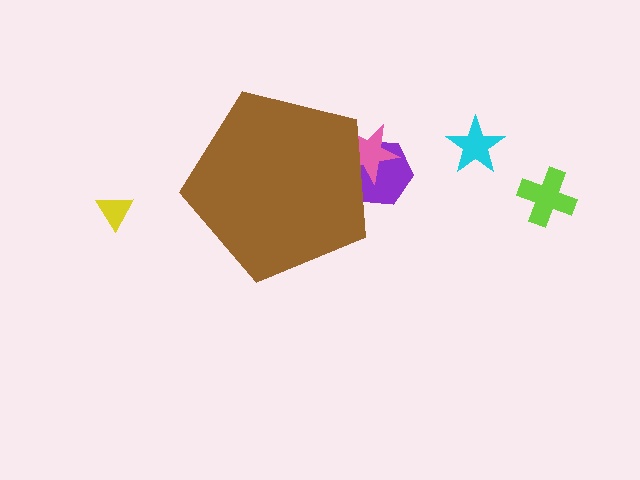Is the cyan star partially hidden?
No, the cyan star is fully visible.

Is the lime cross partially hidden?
No, the lime cross is fully visible.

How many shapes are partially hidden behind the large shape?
2 shapes are partially hidden.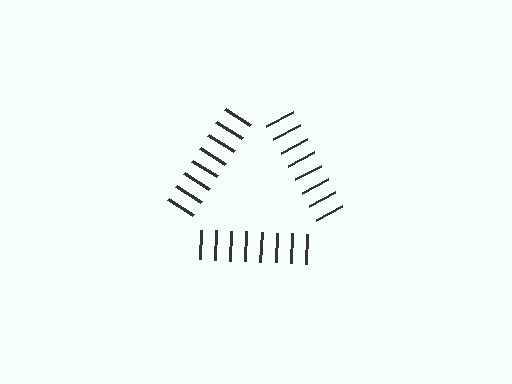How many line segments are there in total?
24 — 8 along each of the 3 edges.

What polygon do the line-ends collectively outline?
An illusory triangle — the line segments terminate on its edges but no continuous stroke is drawn.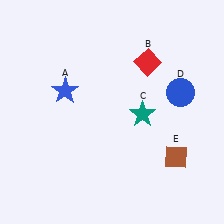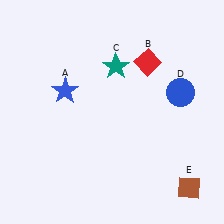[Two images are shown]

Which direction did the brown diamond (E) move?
The brown diamond (E) moved down.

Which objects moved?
The objects that moved are: the teal star (C), the brown diamond (E).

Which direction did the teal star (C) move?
The teal star (C) moved up.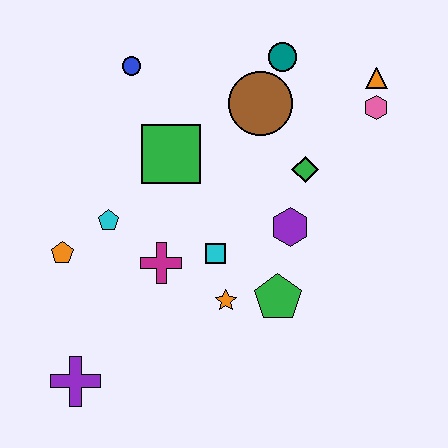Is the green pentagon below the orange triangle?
Yes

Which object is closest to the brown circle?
The teal circle is closest to the brown circle.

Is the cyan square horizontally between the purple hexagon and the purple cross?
Yes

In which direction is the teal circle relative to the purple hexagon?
The teal circle is above the purple hexagon.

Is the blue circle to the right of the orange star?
No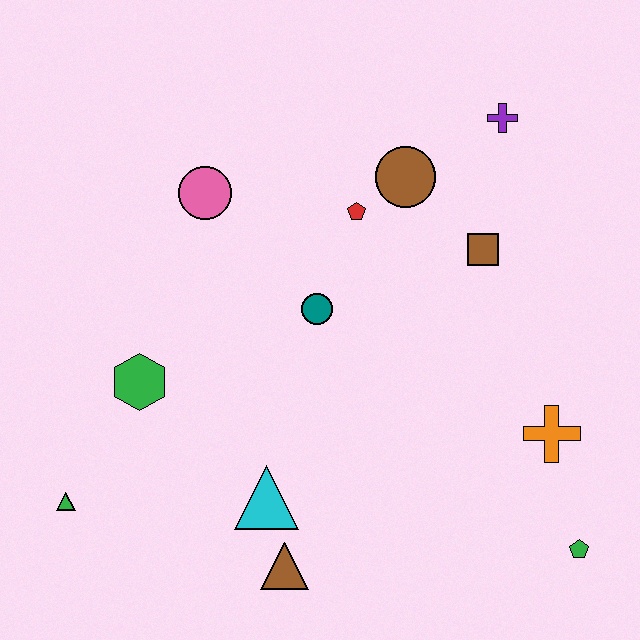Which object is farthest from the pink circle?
The green pentagon is farthest from the pink circle.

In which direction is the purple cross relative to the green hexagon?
The purple cross is to the right of the green hexagon.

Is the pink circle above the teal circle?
Yes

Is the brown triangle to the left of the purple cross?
Yes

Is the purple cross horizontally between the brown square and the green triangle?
No